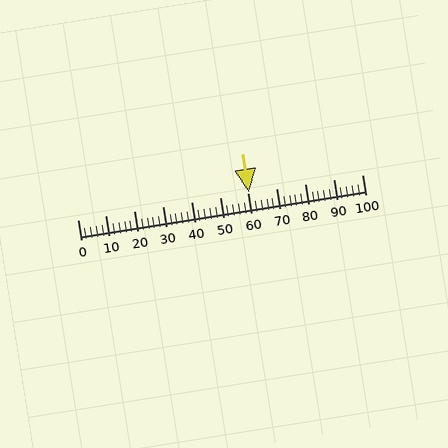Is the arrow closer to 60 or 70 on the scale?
The arrow is closer to 60.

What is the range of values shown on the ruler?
The ruler shows values from 0 to 100.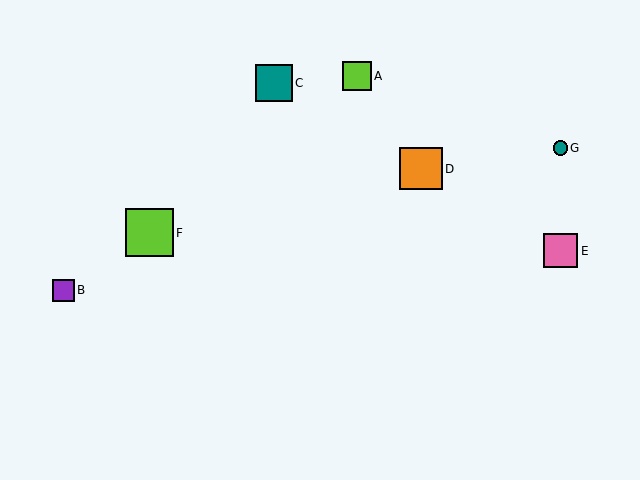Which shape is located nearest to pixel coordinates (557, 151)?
The teal circle (labeled G) at (560, 148) is nearest to that location.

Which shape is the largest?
The lime square (labeled F) is the largest.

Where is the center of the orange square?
The center of the orange square is at (421, 169).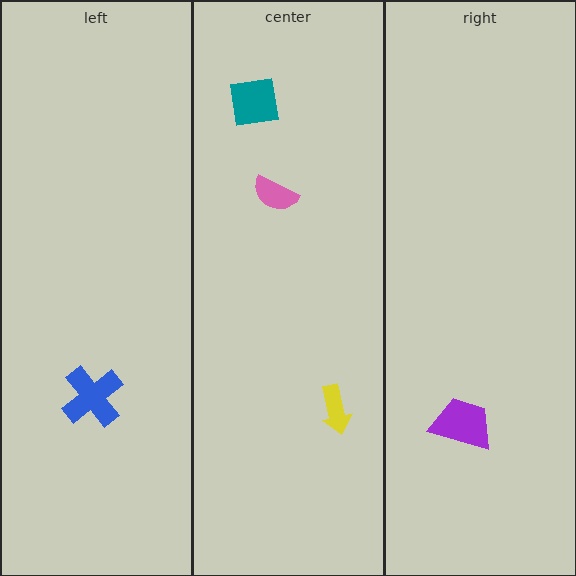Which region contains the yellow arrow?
The center region.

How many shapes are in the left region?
1.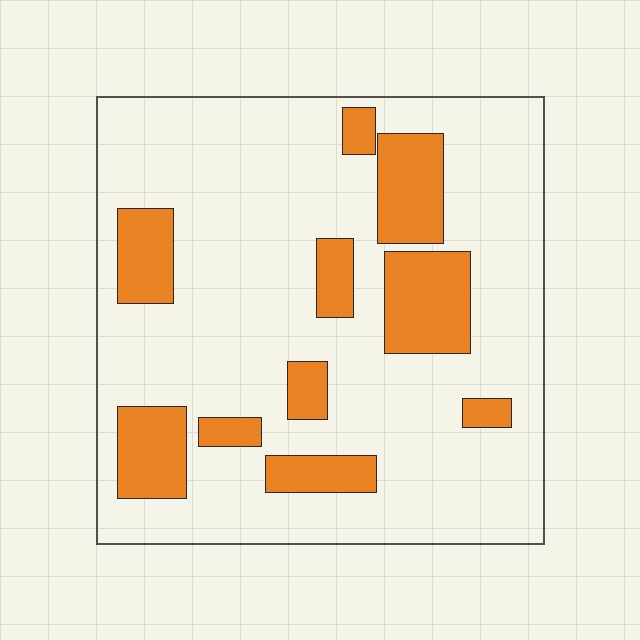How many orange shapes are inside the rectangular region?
10.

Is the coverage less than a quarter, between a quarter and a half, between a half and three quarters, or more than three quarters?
Less than a quarter.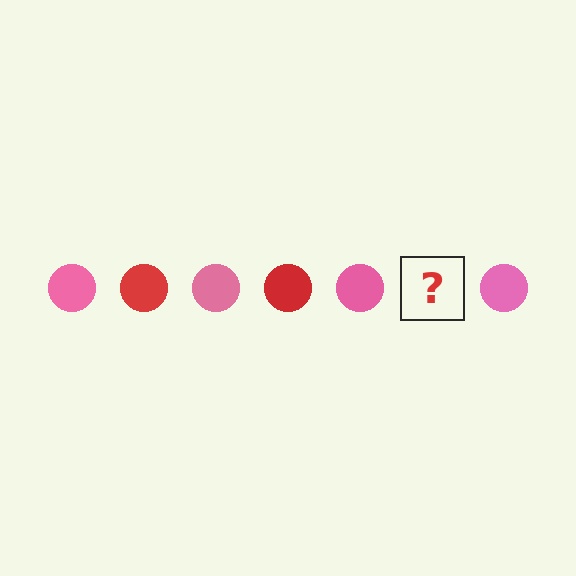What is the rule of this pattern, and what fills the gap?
The rule is that the pattern cycles through pink, red circles. The gap should be filled with a red circle.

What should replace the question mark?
The question mark should be replaced with a red circle.